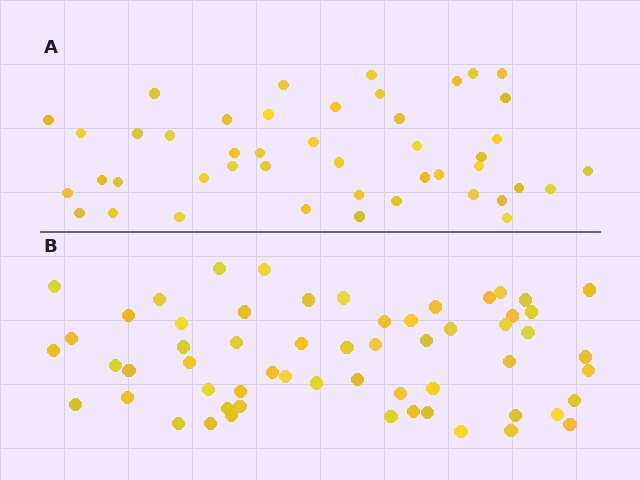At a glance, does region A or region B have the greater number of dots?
Region B (the bottom region) has more dots.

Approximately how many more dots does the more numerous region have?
Region B has approximately 15 more dots than region A.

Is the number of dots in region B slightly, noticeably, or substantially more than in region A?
Region B has noticeably more, but not dramatically so. The ratio is roughly 1.3 to 1.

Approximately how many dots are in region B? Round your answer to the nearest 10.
About 60 dots. (The exact count is 59, which rounds to 60.)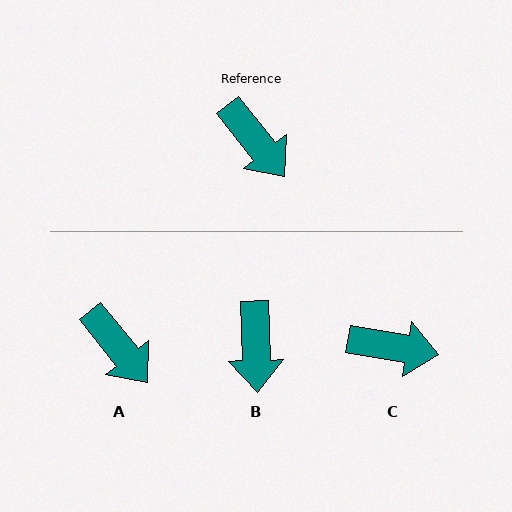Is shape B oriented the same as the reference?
No, it is off by about 37 degrees.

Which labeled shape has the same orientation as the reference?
A.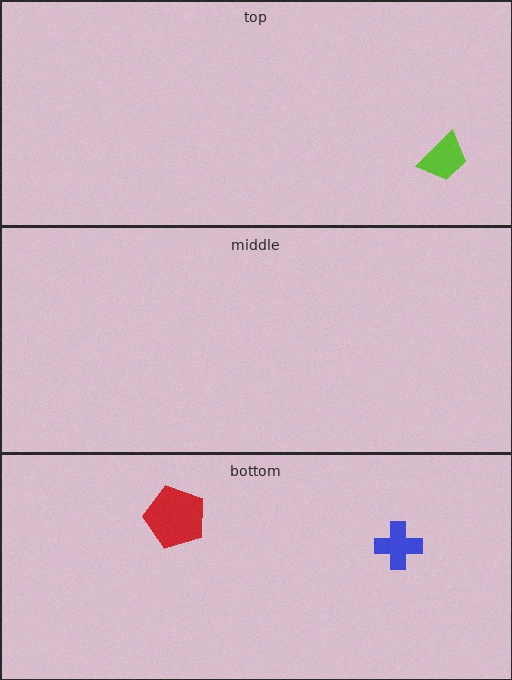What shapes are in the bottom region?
The red pentagon, the blue cross.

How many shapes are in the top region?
1.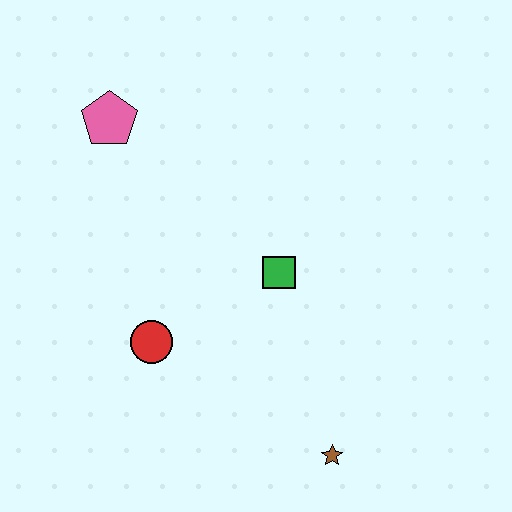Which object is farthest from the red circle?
The pink pentagon is farthest from the red circle.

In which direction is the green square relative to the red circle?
The green square is to the right of the red circle.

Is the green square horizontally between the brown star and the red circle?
Yes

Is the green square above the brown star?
Yes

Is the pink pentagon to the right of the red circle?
No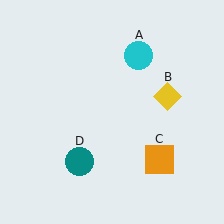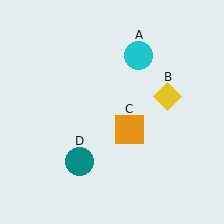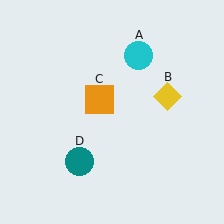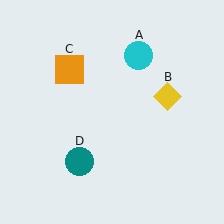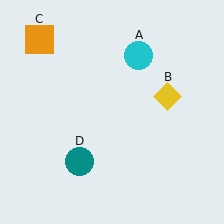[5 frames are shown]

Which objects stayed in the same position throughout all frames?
Cyan circle (object A) and yellow diamond (object B) and teal circle (object D) remained stationary.